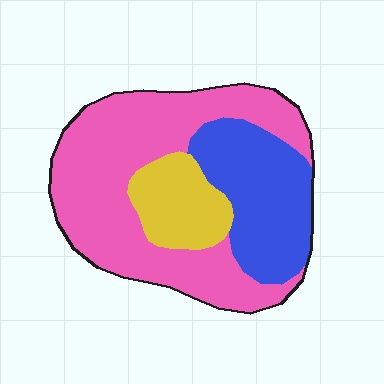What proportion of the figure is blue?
Blue covers around 30% of the figure.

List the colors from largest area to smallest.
From largest to smallest: pink, blue, yellow.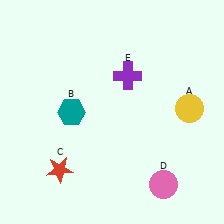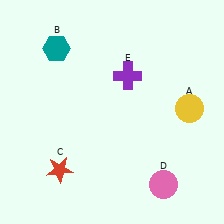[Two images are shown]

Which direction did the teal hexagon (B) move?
The teal hexagon (B) moved up.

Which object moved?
The teal hexagon (B) moved up.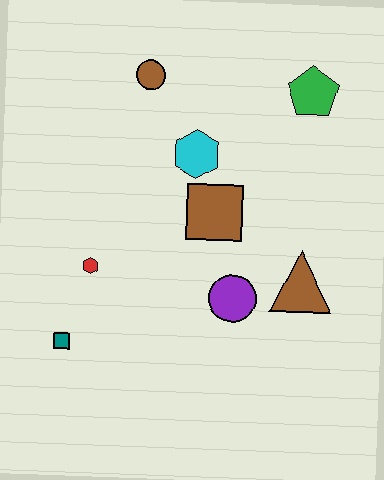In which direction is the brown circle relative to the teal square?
The brown circle is above the teal square.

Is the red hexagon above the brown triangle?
Yes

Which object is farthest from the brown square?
The teal square is farthest from the brown square.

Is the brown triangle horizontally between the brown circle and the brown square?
No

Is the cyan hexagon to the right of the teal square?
Yes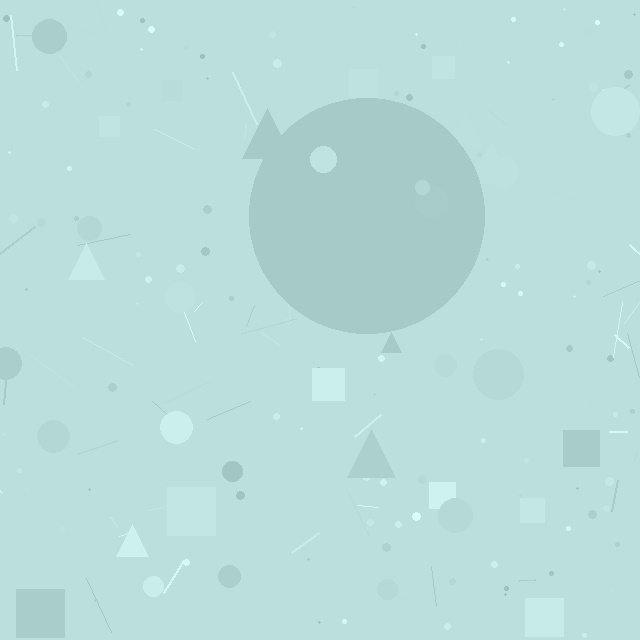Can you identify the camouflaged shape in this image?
The camouflaged shape is a circle.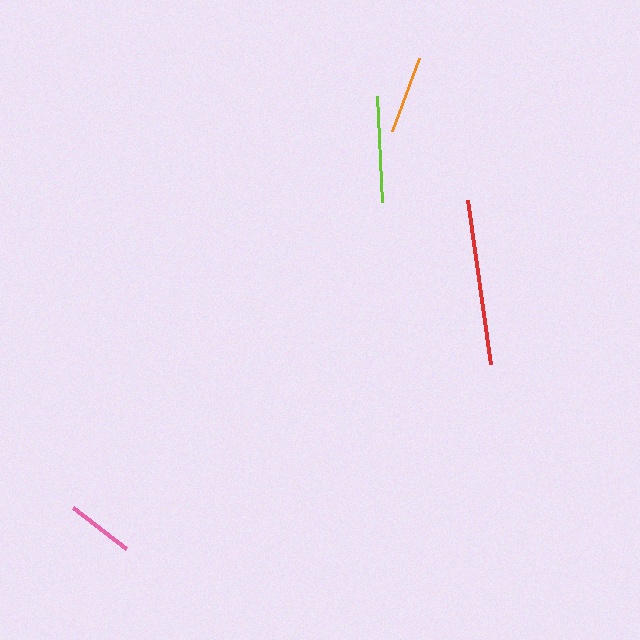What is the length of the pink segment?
The pink segment is approximately 66 pixels long.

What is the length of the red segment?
The red segment is approximately 165 pixels long.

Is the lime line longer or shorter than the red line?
The red line is longer than the lime line.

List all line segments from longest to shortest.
From longest to shortest: red, lime, orange, pink.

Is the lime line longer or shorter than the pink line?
The lime line is longer than the pink line.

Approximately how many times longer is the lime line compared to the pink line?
The lime line is approximately 1.6 times the length of the pink line.